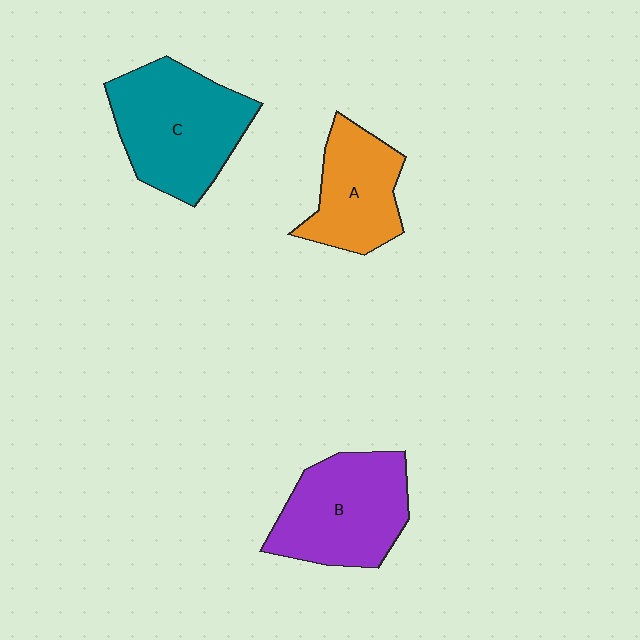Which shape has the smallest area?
Shape A (orange).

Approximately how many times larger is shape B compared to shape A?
Approximately 1.3 times.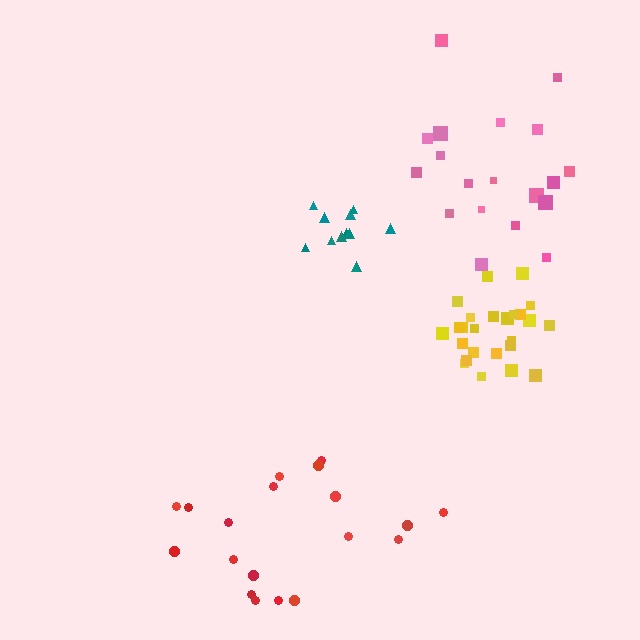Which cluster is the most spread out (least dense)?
Red.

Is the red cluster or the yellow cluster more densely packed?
Yellow.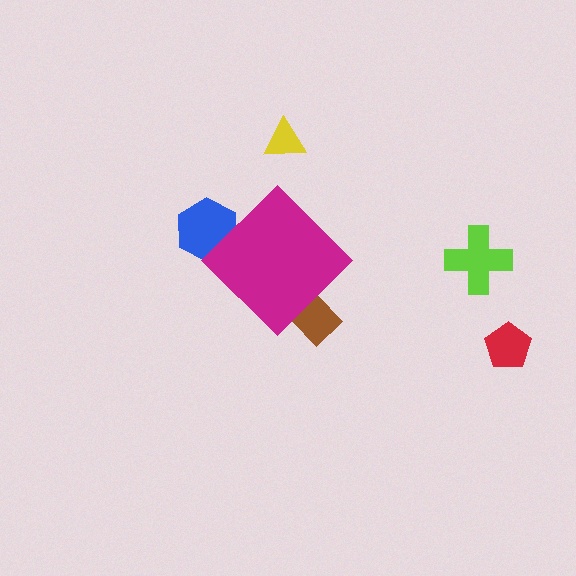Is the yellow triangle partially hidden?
No, the yellow triangle is fully visible.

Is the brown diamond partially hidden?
Yes, the brown diamond is partially hidden behind the magenta diamond.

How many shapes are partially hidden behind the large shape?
2 shapes are partially hidden.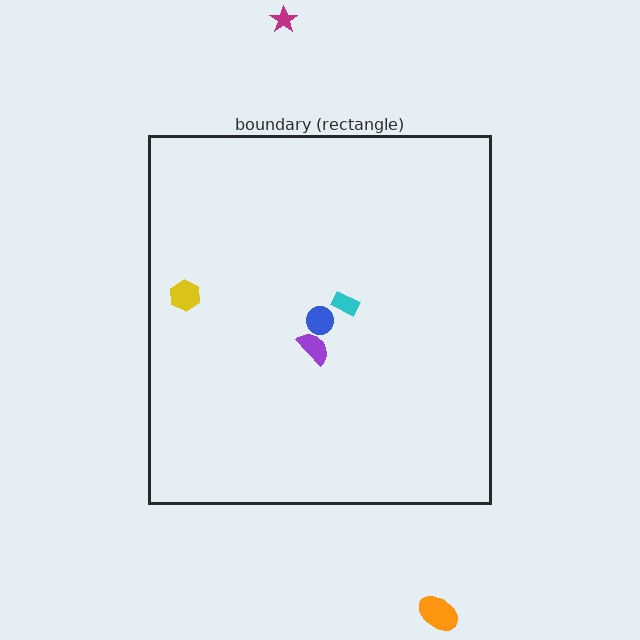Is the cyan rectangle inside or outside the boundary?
Inside.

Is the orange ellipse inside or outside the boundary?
Outside.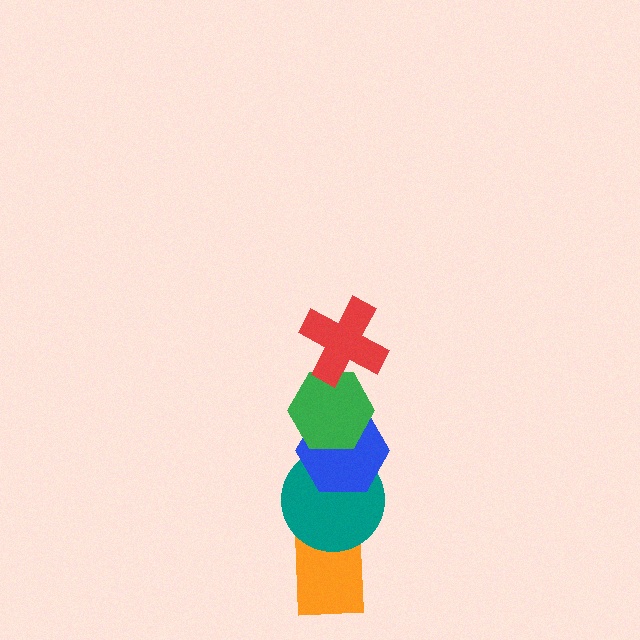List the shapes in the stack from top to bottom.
From top to bottom: the red cross, the green hexagon, the blue hexagon, the teal circle, the orange rectangle.